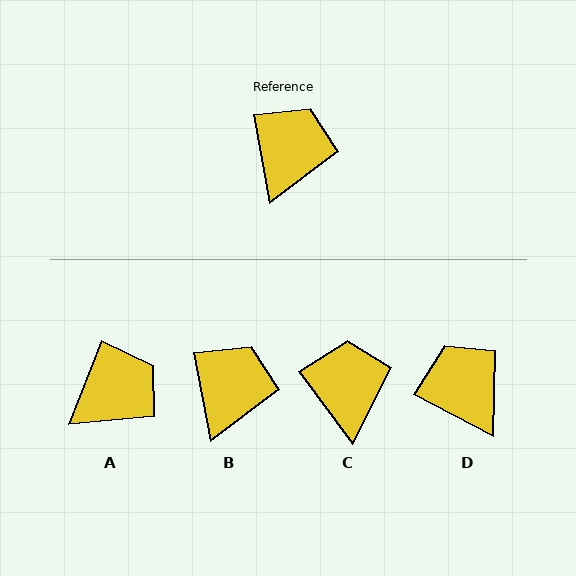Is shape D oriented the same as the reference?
No, it is off by about 52 degrees.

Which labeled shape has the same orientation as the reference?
B.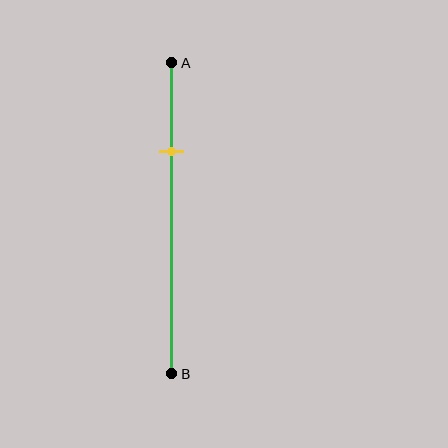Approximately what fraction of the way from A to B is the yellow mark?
The yellow mark is approximately 30% of the way from A to B.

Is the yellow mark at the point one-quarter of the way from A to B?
No, the mark is at about 30% from A, not at the 25% one-quarter point.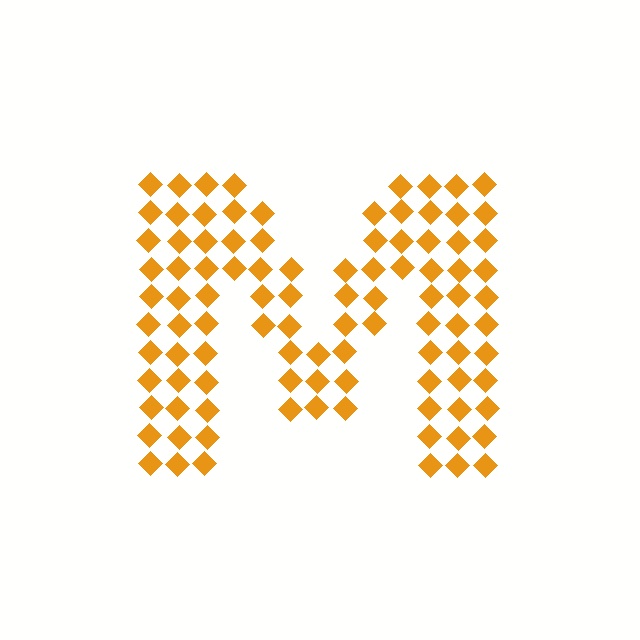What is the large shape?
The large shape is the letter M.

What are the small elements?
The small elements are diamonds.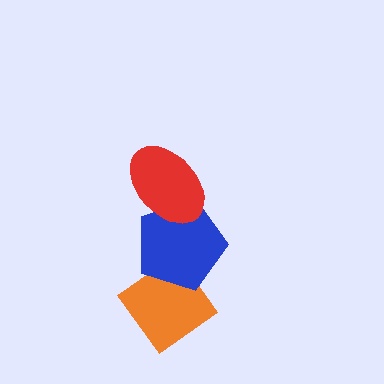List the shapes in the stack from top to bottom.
From top to bottom: the red ellipse, the blue pentagon, the orange diamond.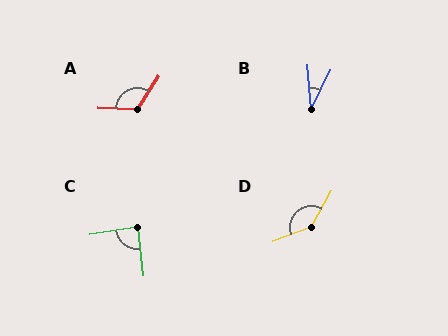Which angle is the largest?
D, at approximately 140 degrees.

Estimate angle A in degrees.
Approximately 120 degrees.